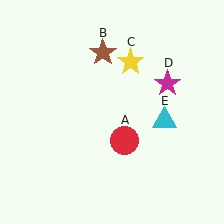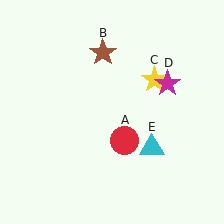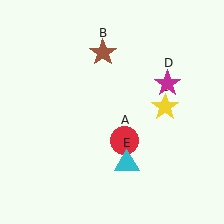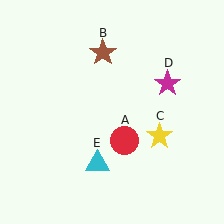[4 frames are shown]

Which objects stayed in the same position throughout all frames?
Red circle (object A) and brown star (object B) and magenta star (object D) remained stationary.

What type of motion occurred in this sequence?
The yellow star (object C), cyan triangle (object E) rotated clockwise around the center of the scene.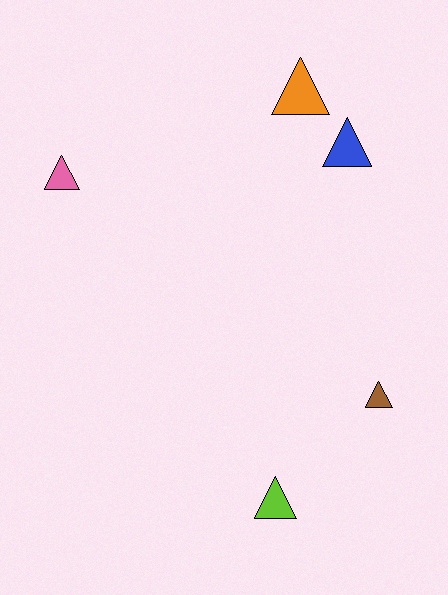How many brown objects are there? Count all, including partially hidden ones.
There is 1 brown object.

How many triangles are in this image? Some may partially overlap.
There are 5 triangles.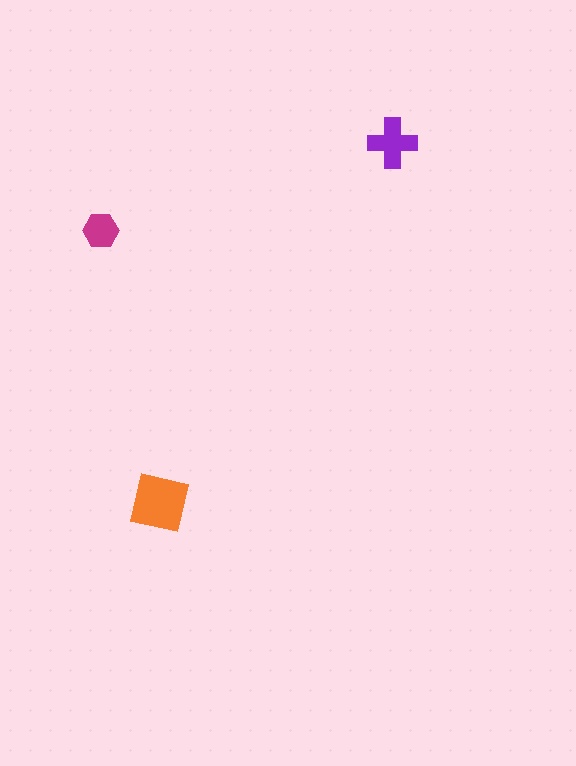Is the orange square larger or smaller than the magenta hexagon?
Larger.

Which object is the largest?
The orange square.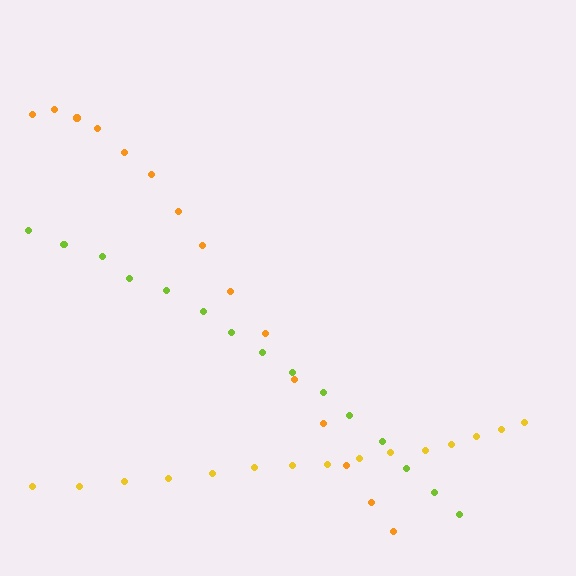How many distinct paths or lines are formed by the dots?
There are 3 distinct paths.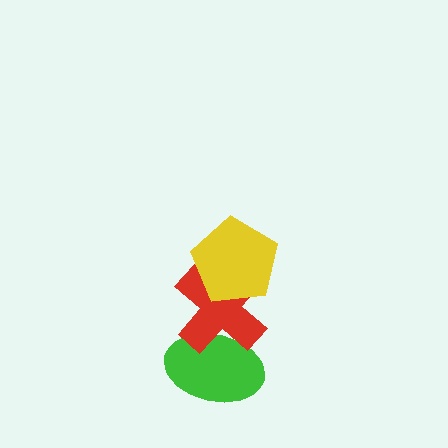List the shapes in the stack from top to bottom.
From top to bottom: the yellow pentagon, the red cross, the green ellipse.